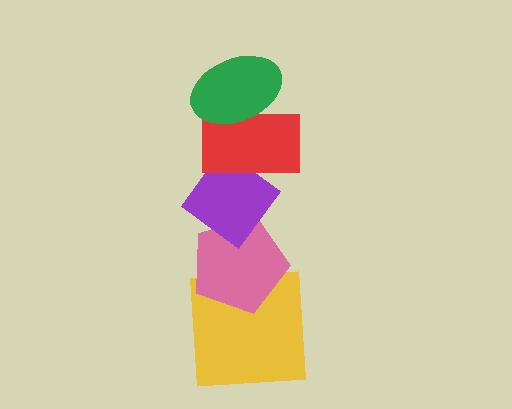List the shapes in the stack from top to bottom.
From top to bottom: the green ellipse, the red rectangle, the purple diamond, the pink pentagon, the yellow square.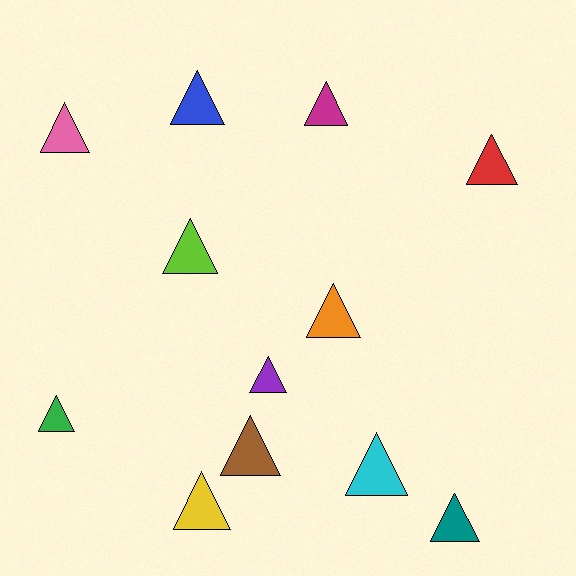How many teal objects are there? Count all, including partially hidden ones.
There is 1 teal object.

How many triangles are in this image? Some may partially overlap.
There are 12 triangles.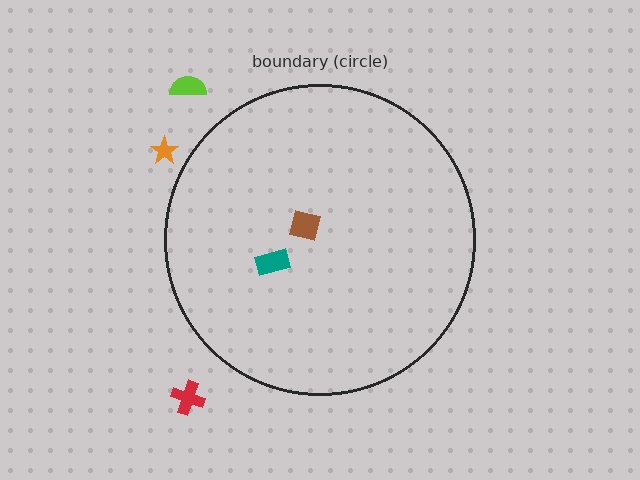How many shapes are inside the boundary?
2 inside, 3 outside.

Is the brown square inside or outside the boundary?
Inside.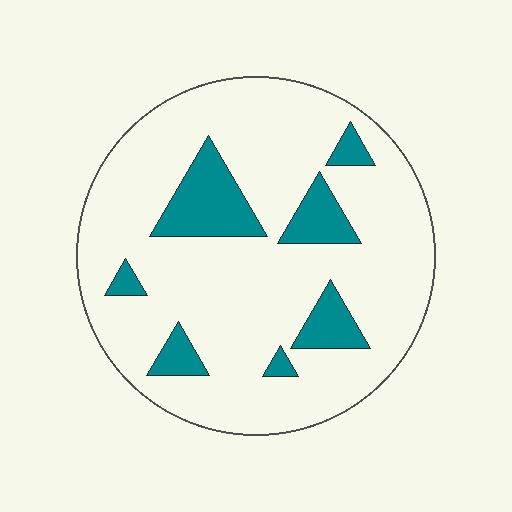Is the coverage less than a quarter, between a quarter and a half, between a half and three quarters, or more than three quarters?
Less than a quarter.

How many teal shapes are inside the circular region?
7.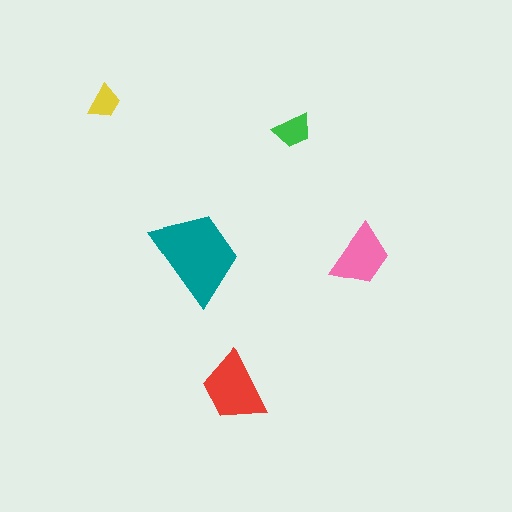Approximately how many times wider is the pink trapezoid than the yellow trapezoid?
About 2 times wider.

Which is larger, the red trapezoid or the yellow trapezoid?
The red one.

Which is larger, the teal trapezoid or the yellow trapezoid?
The teal one.